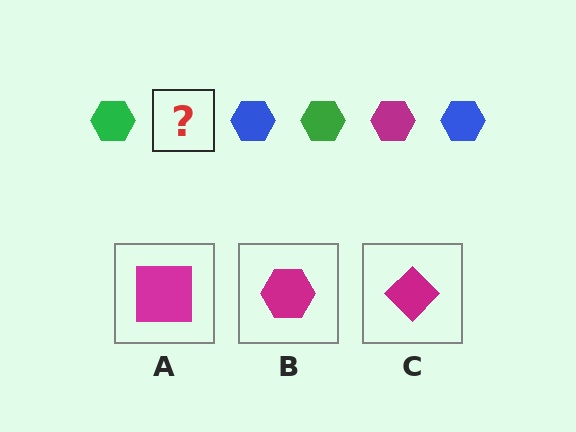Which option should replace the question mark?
Option B.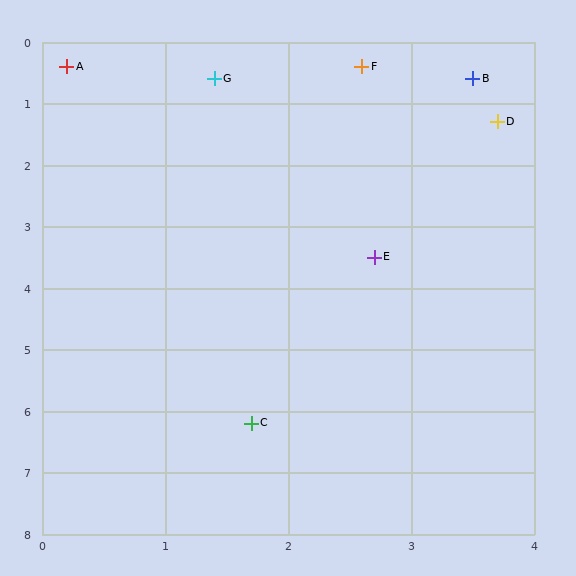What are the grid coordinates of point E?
Point E is at approximately (2.7, 3.5).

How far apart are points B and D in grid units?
Points B and D are about 0.7 grid units apart.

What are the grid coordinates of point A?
Point A is at approximately (0.2, 0.4).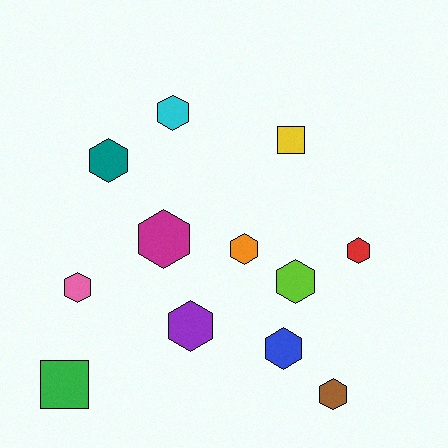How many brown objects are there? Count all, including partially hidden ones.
There is 1 brown object.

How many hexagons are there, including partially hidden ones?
There are 10 hexagons.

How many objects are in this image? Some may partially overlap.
There are 12 objects.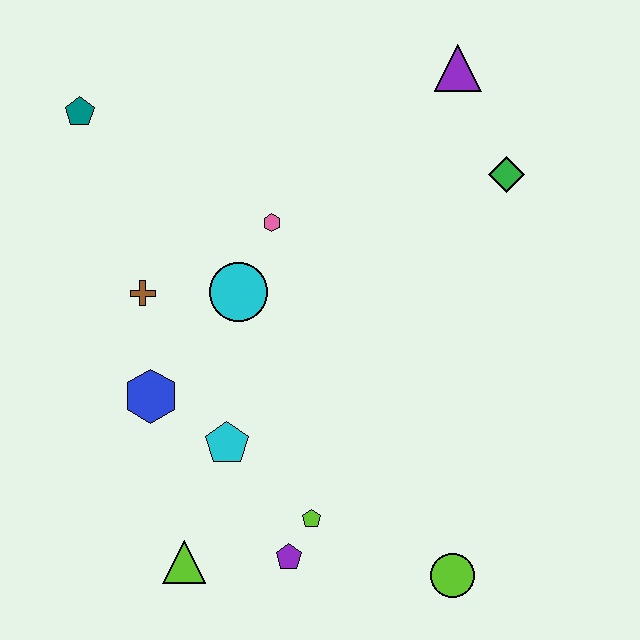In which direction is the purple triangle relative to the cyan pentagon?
The purple triangle is above the cyan pentagon.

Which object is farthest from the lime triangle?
The purple triangle is farthest from the lime triangle.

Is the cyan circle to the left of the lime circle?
Yes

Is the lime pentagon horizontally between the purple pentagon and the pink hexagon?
No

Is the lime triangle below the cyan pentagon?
Yes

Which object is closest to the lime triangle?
The purple pentagon is closest to the lime triangle.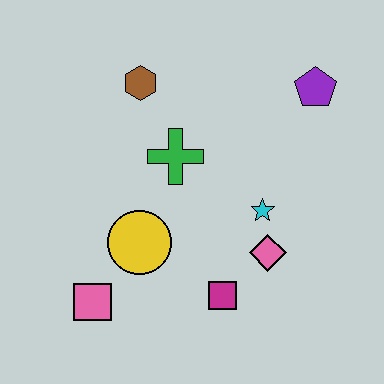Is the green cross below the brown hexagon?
Yes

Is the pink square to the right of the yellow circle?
No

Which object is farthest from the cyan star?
The pink square is farthest from the cyan star.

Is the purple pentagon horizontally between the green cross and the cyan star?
No